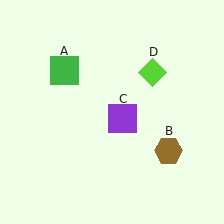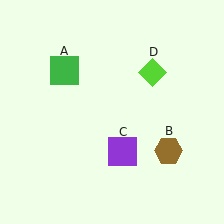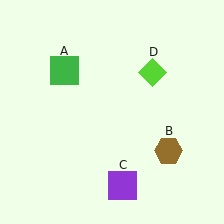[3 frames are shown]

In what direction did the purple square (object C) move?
The purple square (object C) moved down.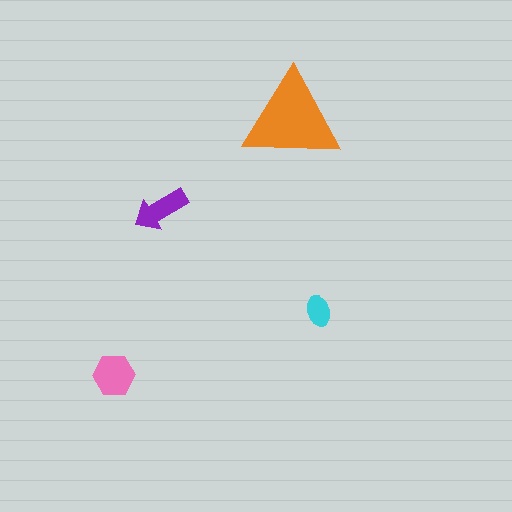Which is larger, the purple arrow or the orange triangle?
The orange triangle.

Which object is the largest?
The orange triangle.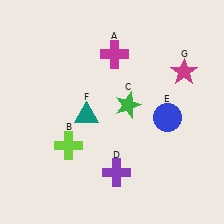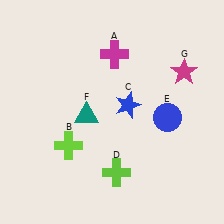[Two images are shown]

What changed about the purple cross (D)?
In Image 1, D is purple. In Image 2, it changed to lime.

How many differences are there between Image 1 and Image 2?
There are 2 differences between the two images.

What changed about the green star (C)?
In Image 1, C is green. In Image 2, it changed to blue.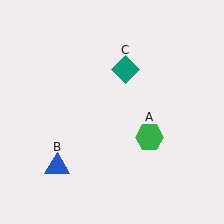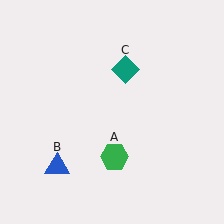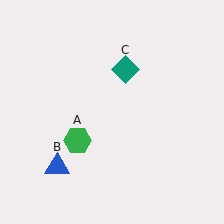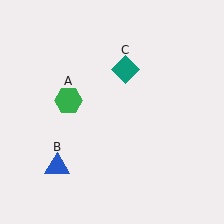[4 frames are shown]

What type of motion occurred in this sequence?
The green hexagon (object A) rotated clockwise around the center of the scene.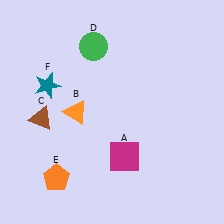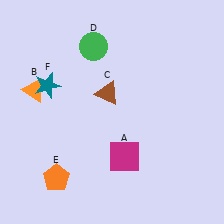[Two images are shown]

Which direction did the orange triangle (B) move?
The orange triangle (B) moved left.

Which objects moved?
The objects that moved are: the orange triangle (B), the brown triangle (C).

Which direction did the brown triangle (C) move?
The brown triangle (C) moved right.